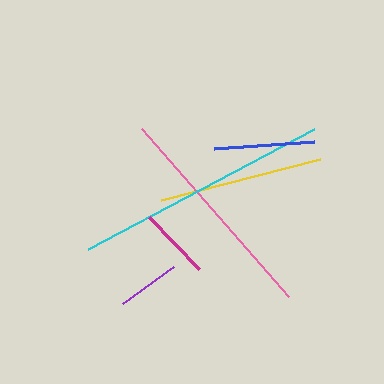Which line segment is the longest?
The cyan line is the longest at approximately 256 pixels.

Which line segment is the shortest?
The purple line is the shortest at approximately 63 pixels.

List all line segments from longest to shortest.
From longest to shortest: cyan, pink, yellow, blue, magenta, purple.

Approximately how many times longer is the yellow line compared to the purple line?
The yellow line is approximately 2.6 times the length of the purple line.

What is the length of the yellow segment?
The yellow segment is approximately 165 pixels long.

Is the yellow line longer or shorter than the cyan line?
The cyan line is longer than the yellow line.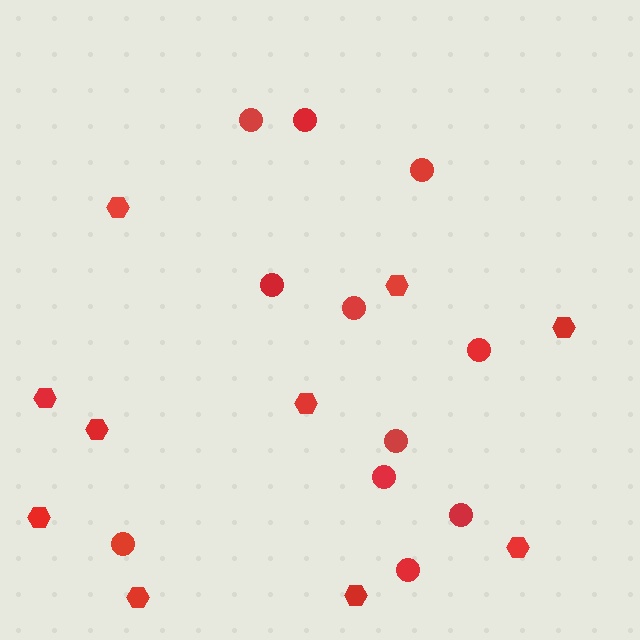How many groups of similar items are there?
There are 2 groups: one group of circles (11) and one group of hexagons (10).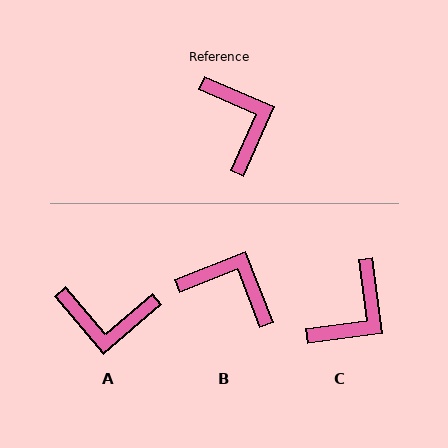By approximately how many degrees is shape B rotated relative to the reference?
Approximately 45 degrees counter-clockwise.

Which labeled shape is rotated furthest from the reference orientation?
A, about 116 degrees away.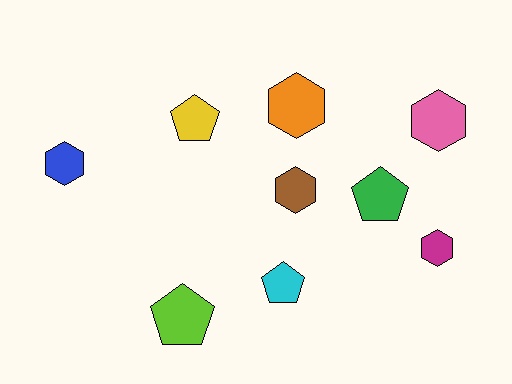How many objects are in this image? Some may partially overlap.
There are 9 objects.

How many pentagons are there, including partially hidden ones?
There are 4 pentagons.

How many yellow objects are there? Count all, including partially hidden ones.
There is 1 yellow object.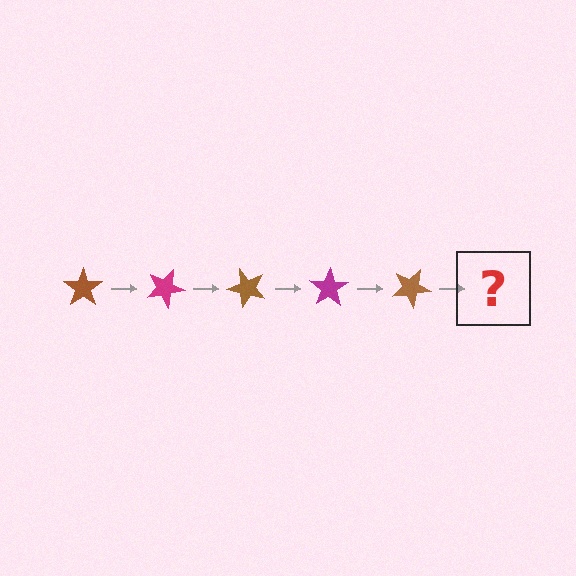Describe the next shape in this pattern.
It should be a magenta star, rotated 125 degrees from the start.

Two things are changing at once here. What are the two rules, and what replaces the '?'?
The two rules are that it rotates 25 degrees each step and the color cycles through brown and magenta. The '?' should be a magenta star, rotated 125 degrees from the start.